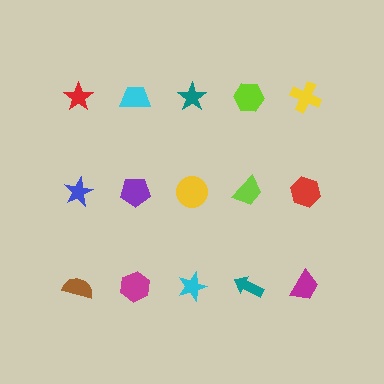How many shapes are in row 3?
5 shapes.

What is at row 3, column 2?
A magenta hexagon.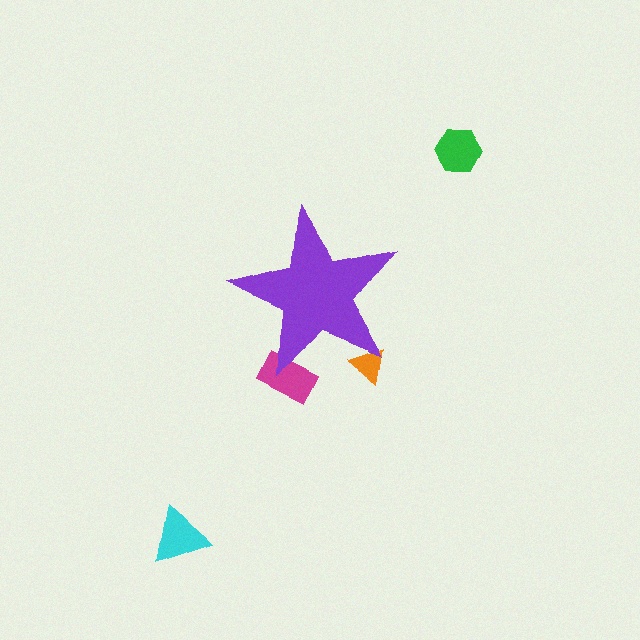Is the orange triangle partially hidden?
Yes, the orange triangle is partially hidden behind the purple star.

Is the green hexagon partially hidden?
No, the green hexagon is fully visible.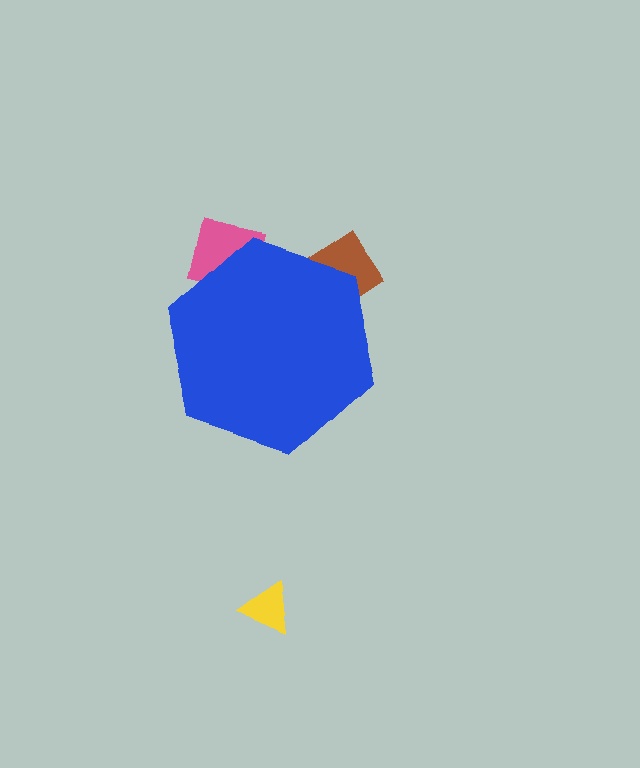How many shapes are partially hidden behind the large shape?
2 shapes are partially hidden.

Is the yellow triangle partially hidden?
No, the yellow triangle is fully visible.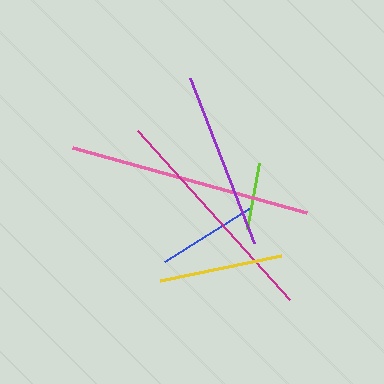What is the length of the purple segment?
The purple segment is approximately 177 pixels long.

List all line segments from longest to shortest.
From longest to shortest: pink, magenta, purple, yellow, blue, lime.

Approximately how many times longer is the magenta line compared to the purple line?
The magenta line is approximately 1.3 times the length of the purple line.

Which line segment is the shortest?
The lime line is the shortest at approximately 67 pixels.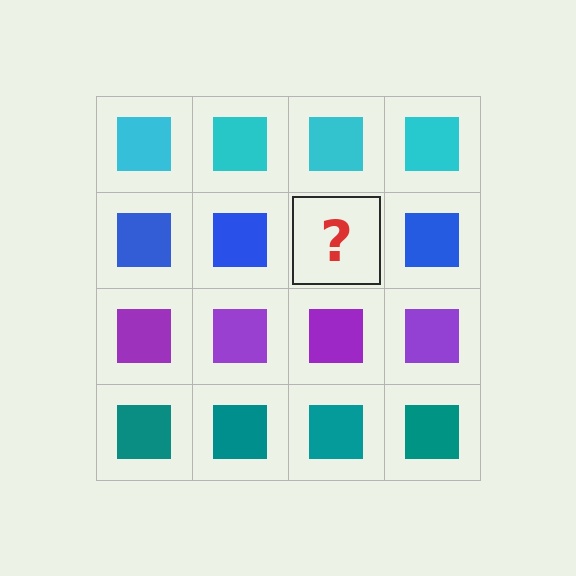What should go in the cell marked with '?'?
The missing cell should contain a blue square.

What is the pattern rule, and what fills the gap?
The rule is that each row has a consistent color. The gap should be filled with a blue square.